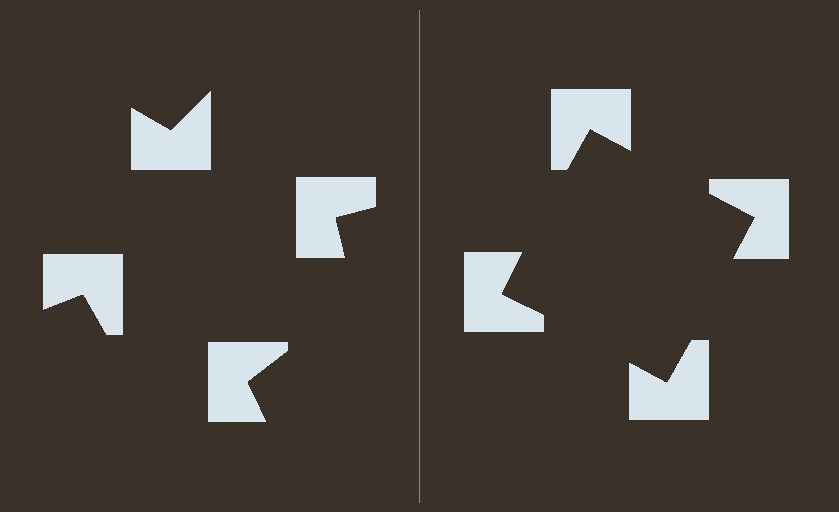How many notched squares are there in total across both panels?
8 — 4 on each side.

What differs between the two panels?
The notched squares are positioned identically on both sides; only the wedge orientations differ. On the right they align to a square; on the left they are misaligned.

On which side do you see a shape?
An illusory square appears on the right side. On the left side the wedge cuts are rotated, so no coherent shape forms.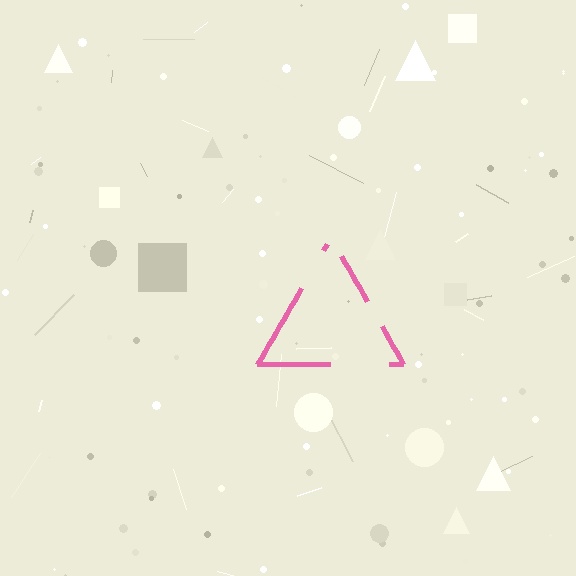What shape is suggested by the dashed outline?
The dashed outline suggests a triangle.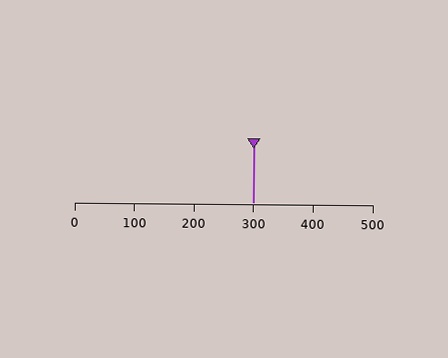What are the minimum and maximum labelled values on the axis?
The axis runs from 0 to 500.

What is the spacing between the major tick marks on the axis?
The major ticks are spaced 100 apart.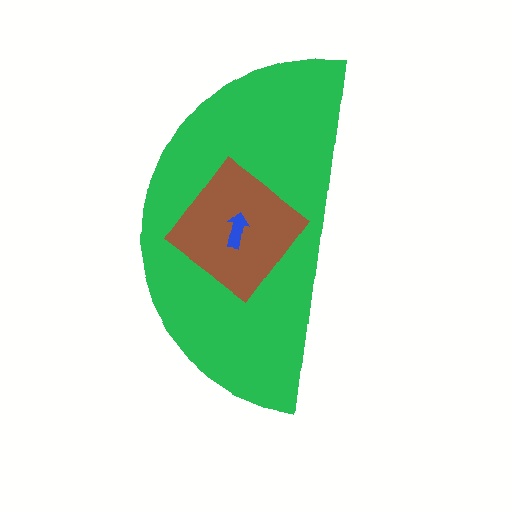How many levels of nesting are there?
3.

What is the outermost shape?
The green semicircle.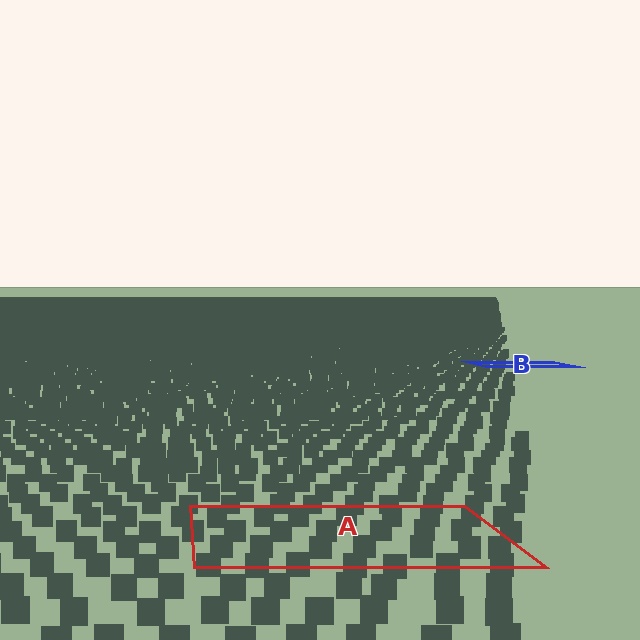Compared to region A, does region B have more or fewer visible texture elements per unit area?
Region B has more texture elements per unit area — they are packed more densely because it is farther away.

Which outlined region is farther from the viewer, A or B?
Region B is farther from the viewer — the texture elements inside it appear smaller and more densely packed.